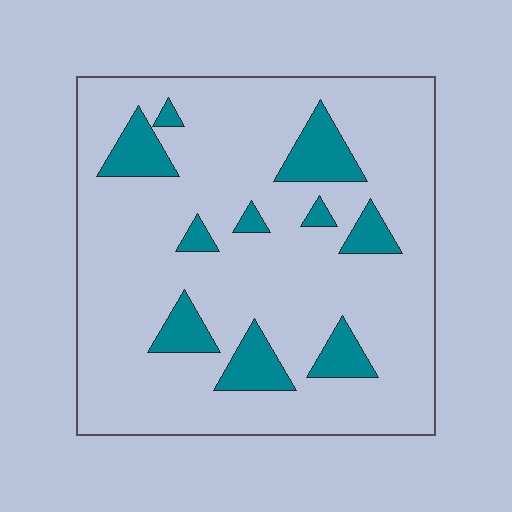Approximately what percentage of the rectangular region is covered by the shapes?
Approximately 15%.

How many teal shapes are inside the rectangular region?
10.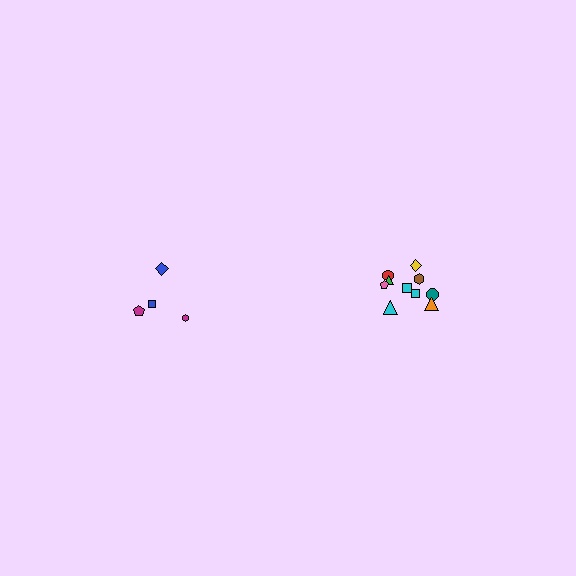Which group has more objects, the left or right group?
The right group.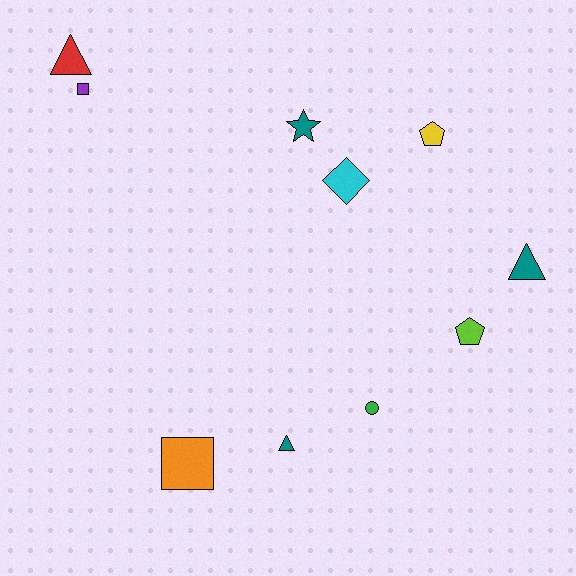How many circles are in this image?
There is 1 circle.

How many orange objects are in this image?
There is 1 orange object.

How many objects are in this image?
There are 10 objects.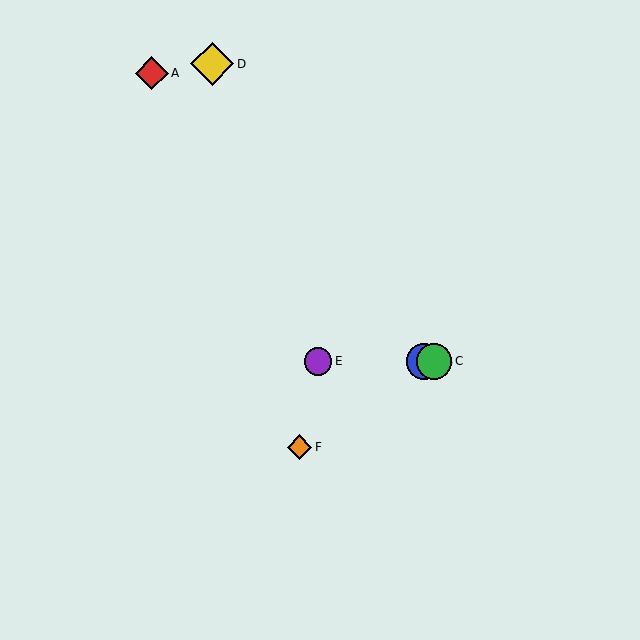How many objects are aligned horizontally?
3 objects (B, C, E) are aligned horizontally.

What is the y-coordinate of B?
Object B is at y≈361.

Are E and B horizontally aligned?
Yes, both are at y≈361.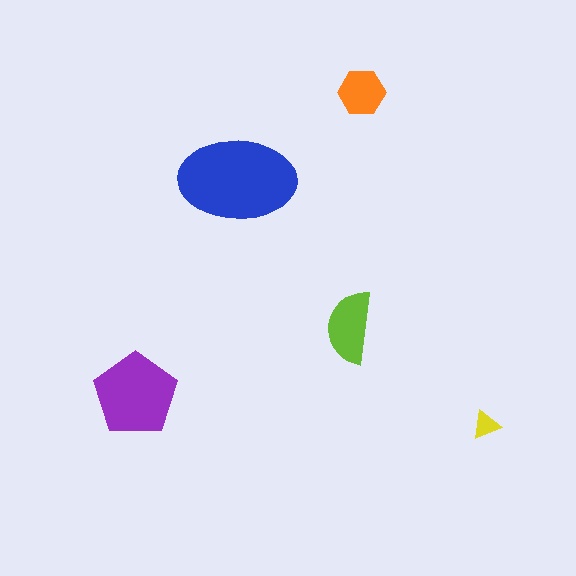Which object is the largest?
The blue ellipse.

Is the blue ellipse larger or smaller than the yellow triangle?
Larger.